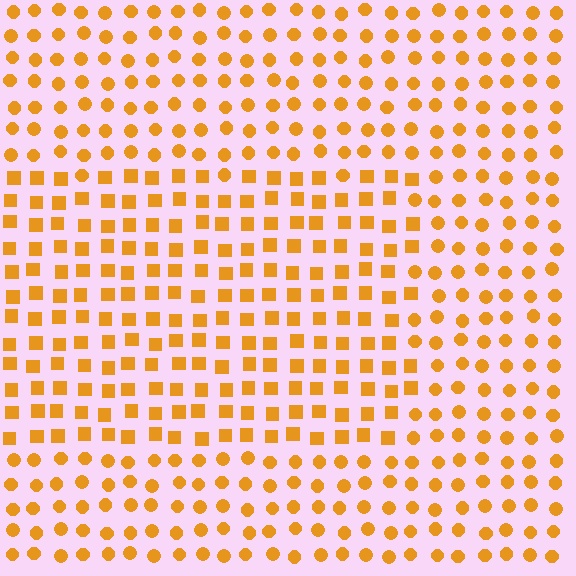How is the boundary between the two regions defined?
The boundary is defined by a change in element shape: squares inside vs. circles outside. All elements share the same color and spacing.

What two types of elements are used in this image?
The image uses squares inside the rectangle region and circles outside it.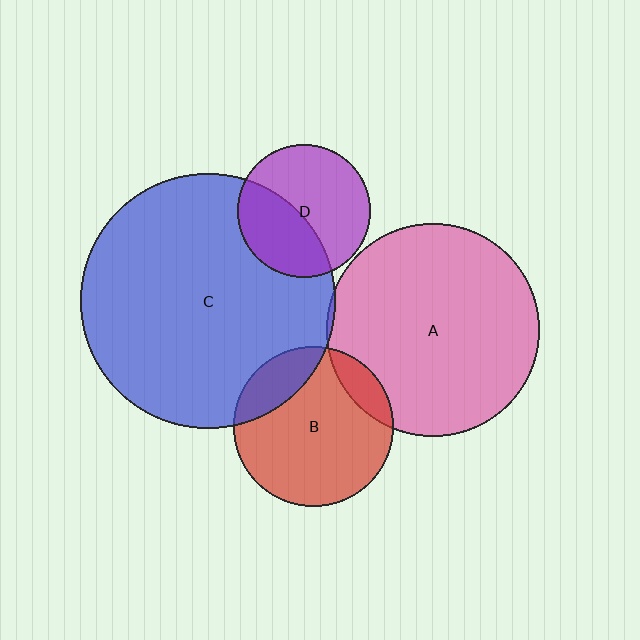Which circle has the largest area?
Circle C (blue).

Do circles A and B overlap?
Yes.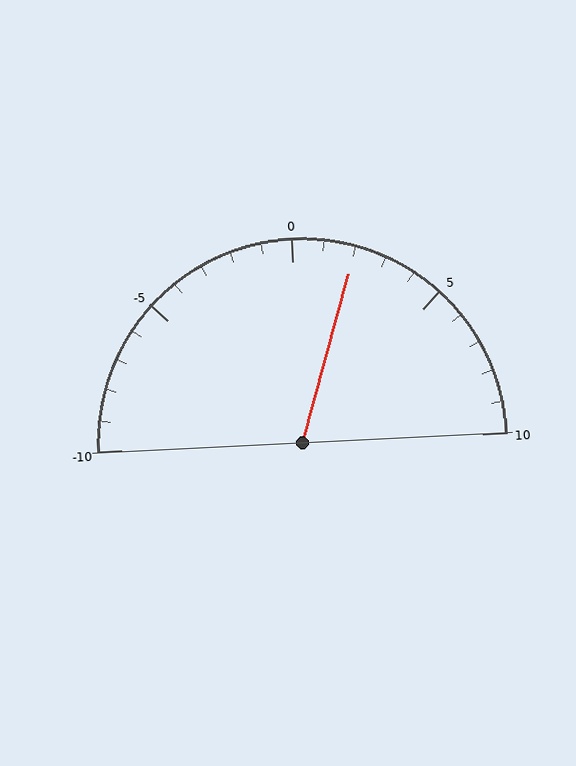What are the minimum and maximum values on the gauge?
The gauge ranges from -10 to 10.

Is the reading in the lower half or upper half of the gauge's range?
The reading is in the upper half of the range (-10 to 10).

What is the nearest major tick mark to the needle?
The nearest major tick mark is 0.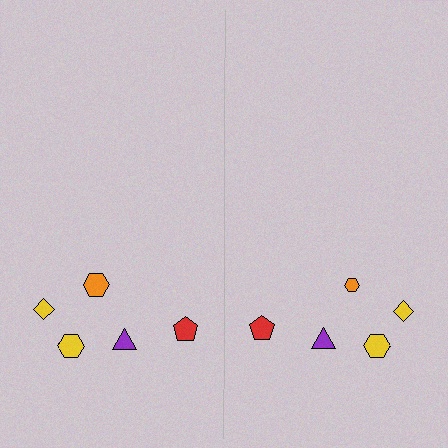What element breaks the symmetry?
The orange hexagon on the right side has a different size than its mirror counterpart.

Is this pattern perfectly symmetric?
No, the pattern is not perfectly symmetric. The orange hexagon on the right side has a different size than its mirror counterpart.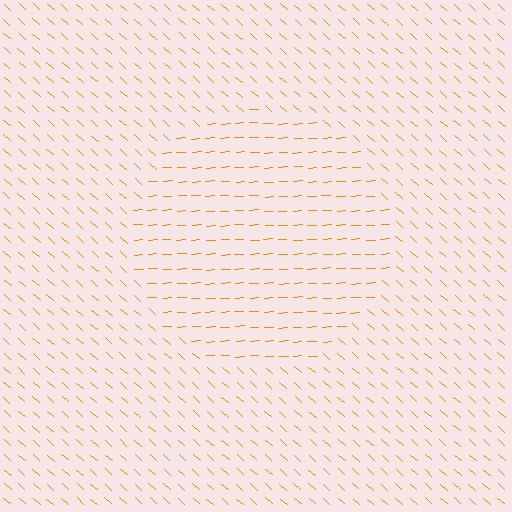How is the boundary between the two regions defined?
The boundary is defined purely by a change in line orientation (approximately 45 degrees difference). All lines are the same color and thickness.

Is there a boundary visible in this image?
Yes, there is a texture boundary formed by a change in line orientation.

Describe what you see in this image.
The image is filled with small orange line segments. A circle region in the image has lines oriented differently from the surrounding lines, creating a visible texture boundary.